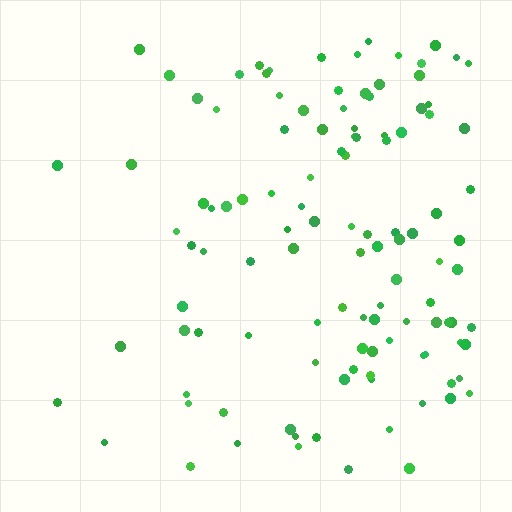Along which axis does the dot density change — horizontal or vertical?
Horizontal.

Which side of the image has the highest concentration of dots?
The right.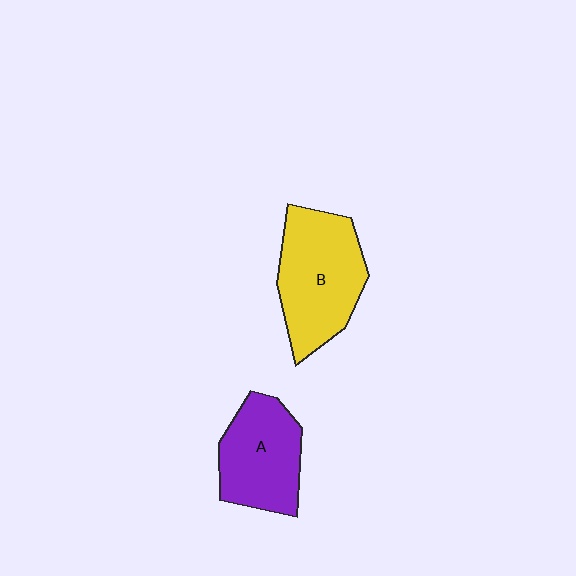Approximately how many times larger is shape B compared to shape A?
Approximately 1.2 times.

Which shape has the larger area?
Shape B (yellow).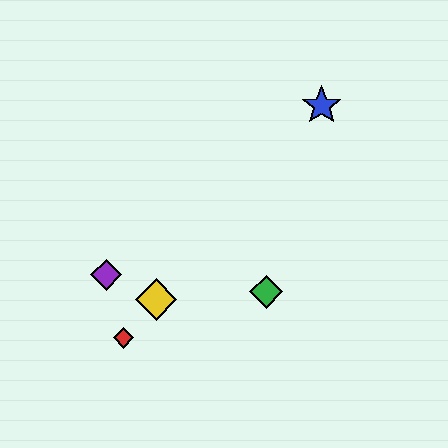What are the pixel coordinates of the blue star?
The blue star is at (322, 105).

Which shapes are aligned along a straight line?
The red diamond, the blue star, the yellow diamond are aligned along a straight line.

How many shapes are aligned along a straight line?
3 shapes (the red diamond, the blue star, the yellow diamond) are aligned along a straight line.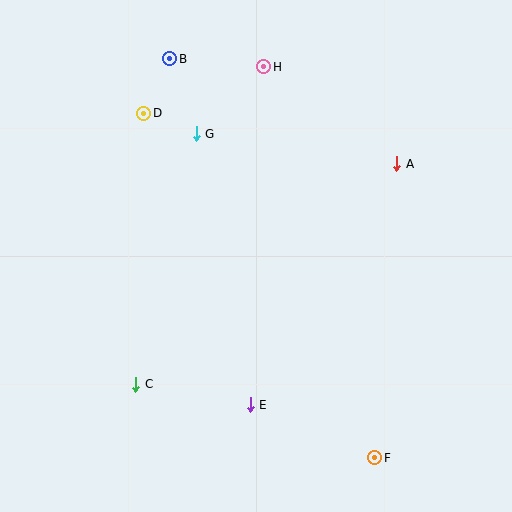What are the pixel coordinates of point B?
Point B is at (170, 59).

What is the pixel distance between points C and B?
The distance between C and B is 327 pixels.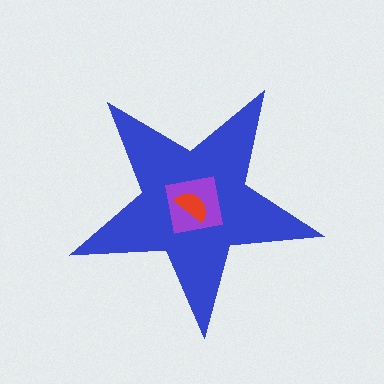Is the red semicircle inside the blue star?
Yes.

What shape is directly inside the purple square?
The red semicircle.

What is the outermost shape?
The blue star.